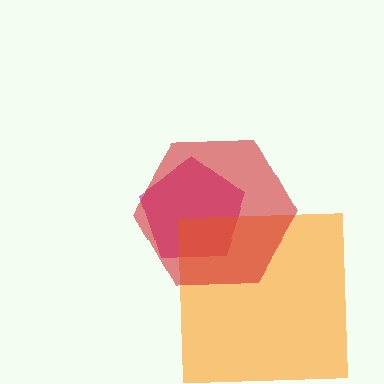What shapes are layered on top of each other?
The layered shapes are: a magenta pentagon, an orange square, a red hexagon.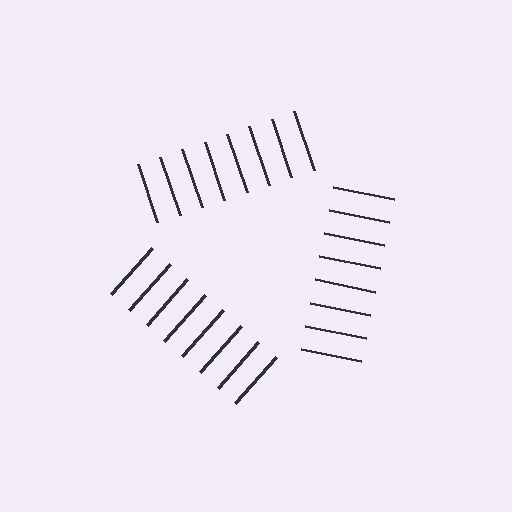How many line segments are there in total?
24 — 8 along each of the 3 edges.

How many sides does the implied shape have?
3 sides — the line-ends trace a triangle.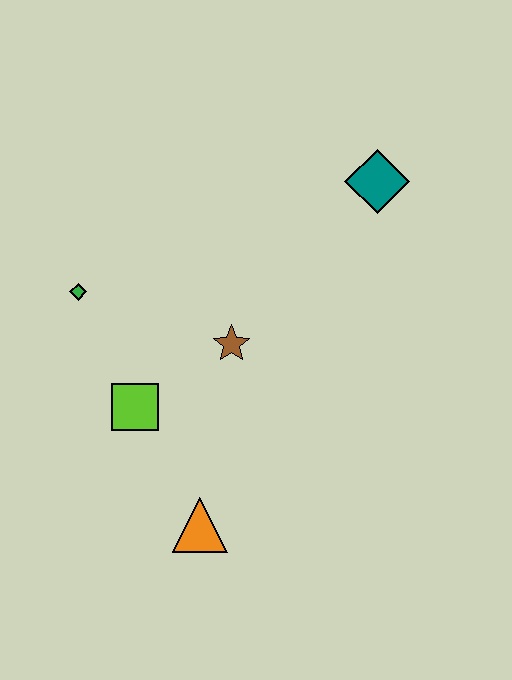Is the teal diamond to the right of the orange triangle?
Yes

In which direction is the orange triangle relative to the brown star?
The orange triangle is below the brown star.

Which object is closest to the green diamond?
The lime square is closest to the green diamond.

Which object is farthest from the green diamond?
The teal diamond is farthest from the green diamond.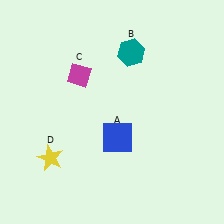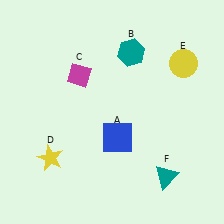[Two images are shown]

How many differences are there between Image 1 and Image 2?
There are 2 differences between the two images.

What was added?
A yellow circle (E), a teal triangle (F) were added in Image 2.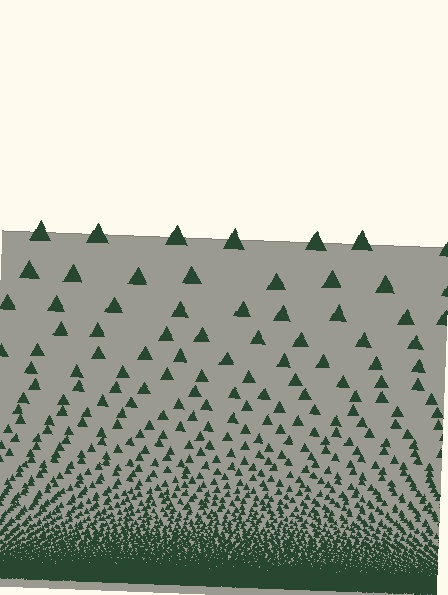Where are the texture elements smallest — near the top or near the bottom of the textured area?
Near the bottom.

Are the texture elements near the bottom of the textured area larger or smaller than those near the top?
Smaller. The gradient is inverted — elements near the bottom are smaller and denser.